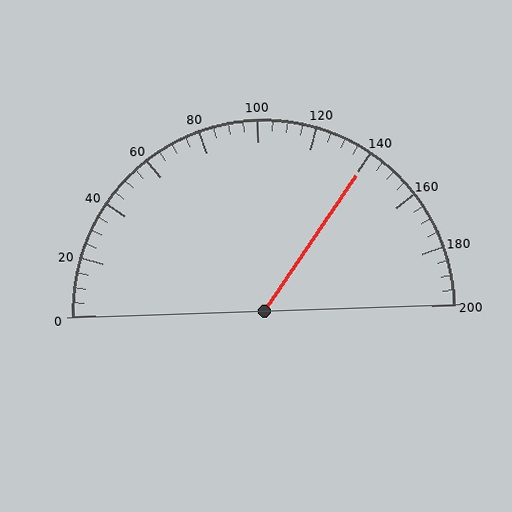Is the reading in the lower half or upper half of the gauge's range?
The reading is in the upper half of the range (0 to 200).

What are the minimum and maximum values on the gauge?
The gauge ranges from 0 to 200.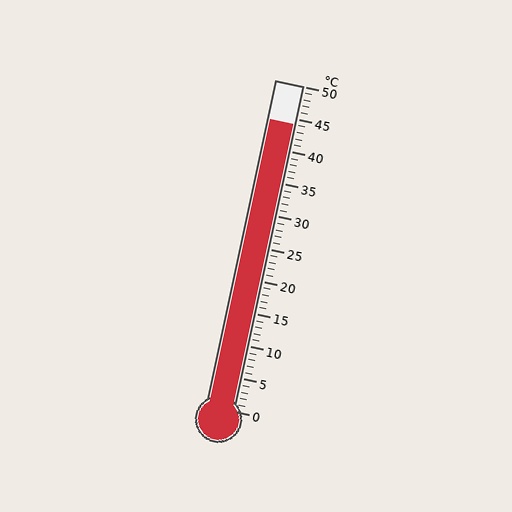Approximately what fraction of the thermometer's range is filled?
The thermometer is filled to approximately 90% of its range.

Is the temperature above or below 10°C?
The temperature is above 10°C.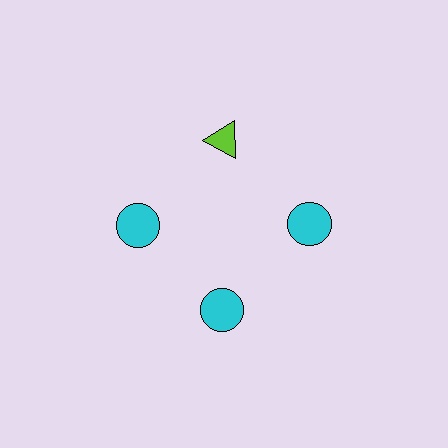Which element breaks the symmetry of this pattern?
The lime triangle at roughly the 12 o'clock position breaks the symmetry. All other shapes are cyan circles.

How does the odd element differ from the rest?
It differs in both color (lime instead of cyan) and shape (triangle instead of circle).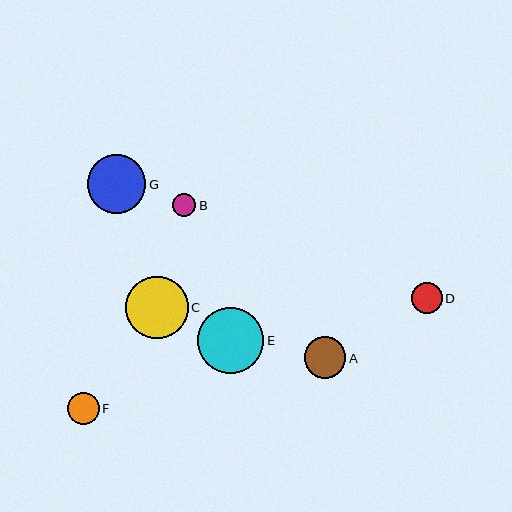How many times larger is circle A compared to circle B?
Circle A is approximately 1.8 times the size of circle B.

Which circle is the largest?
Circle E is the largest with a size of approximately 66 pixels.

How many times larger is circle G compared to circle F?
Circle G is approximately 1.8 times the size of circle F.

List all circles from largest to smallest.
From largest to smallest: E, C, G, A, F, D, B.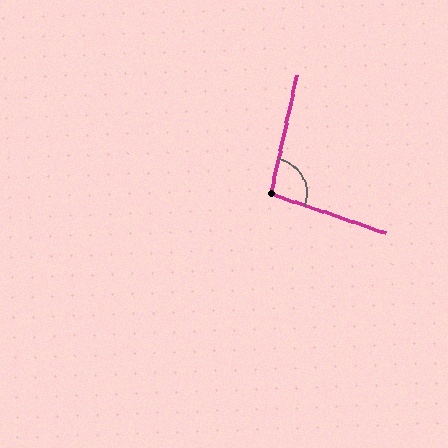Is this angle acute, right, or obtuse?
It is obtuse.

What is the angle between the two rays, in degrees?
Approximately 97 degrees.